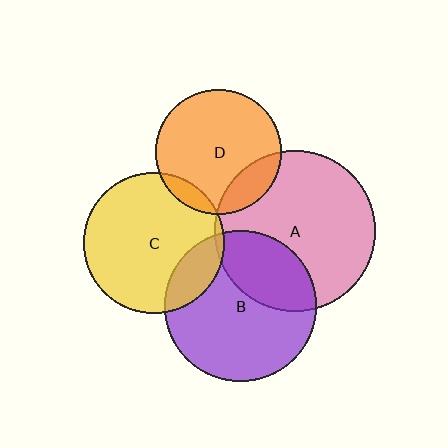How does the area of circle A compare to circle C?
Approximately 1.3 times.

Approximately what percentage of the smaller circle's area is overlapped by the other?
Approximately 10%.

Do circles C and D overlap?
Yes.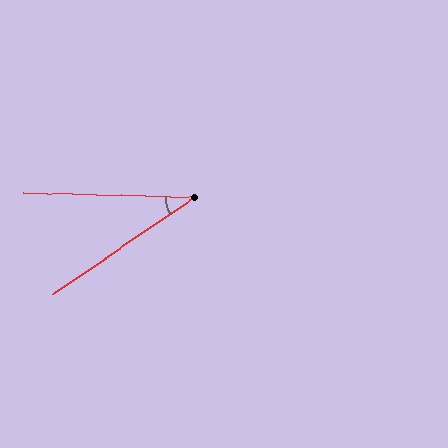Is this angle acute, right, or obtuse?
It is acute.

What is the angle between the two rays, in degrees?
Approximately 36 degrees.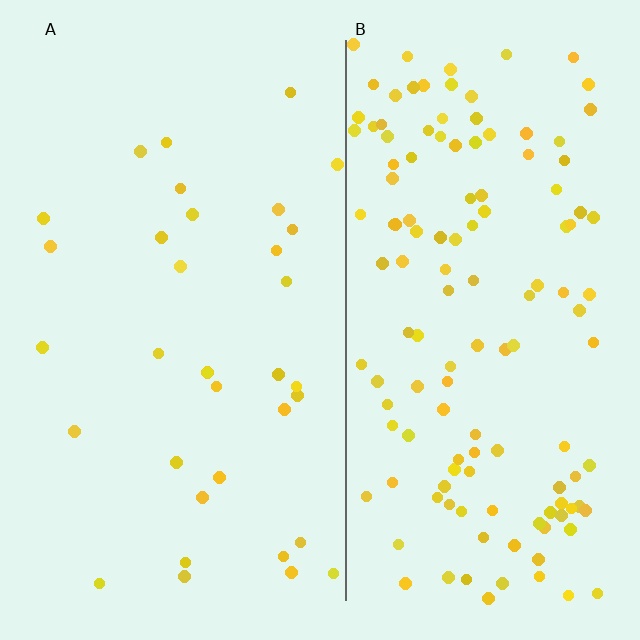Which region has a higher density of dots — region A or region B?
B (the right).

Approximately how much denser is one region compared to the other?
Approximately 3.9× — region B over region A.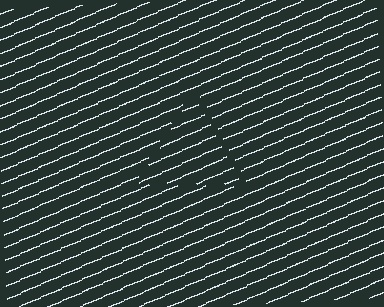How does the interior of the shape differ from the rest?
The interior of the shape contains the same grating, shifted by half a period — the contour is defined by the phase discontinuity where line-ends from the inner and outer gratings abut.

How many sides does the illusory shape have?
3 sides — the line-ends trace a triangle.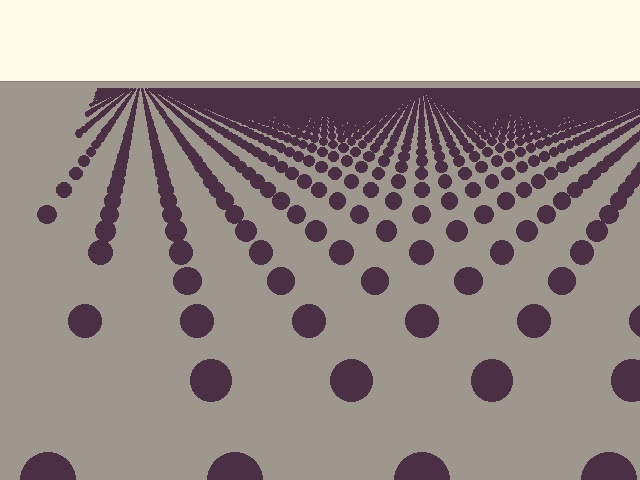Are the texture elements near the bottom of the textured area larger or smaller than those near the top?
Larger. Near the bottom, elements are closer to the viewer and appear at a bigger on-screen size.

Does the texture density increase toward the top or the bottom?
Density increases toward the top.